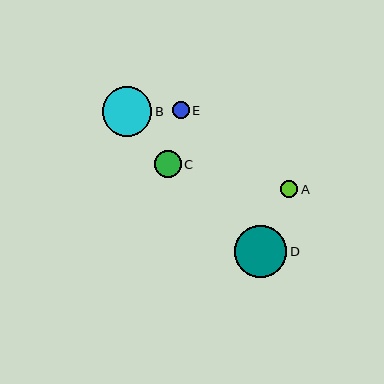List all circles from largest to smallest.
From largest to smallest: D, B, C, E, A.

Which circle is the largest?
Circle D is the largest with a size of approximately 52 pixels.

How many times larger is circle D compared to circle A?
Circle D is approximately 3.1 times the size of circle A.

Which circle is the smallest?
Circle A is the smallest with a size of approximately 17 pixels.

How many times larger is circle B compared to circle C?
Circle B is approximately 1.9 times the size of circle C.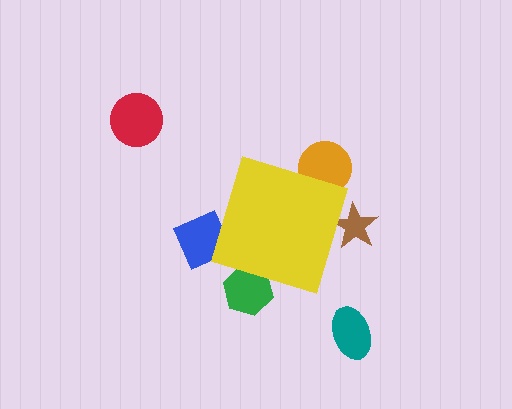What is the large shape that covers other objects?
A yellow diamond.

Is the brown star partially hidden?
Yes, the brown star is partially hidden behind the yellow diamond.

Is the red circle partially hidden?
No, the red circle is fully visible.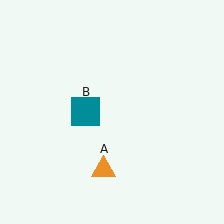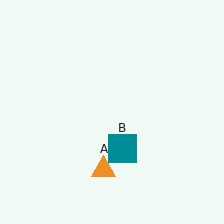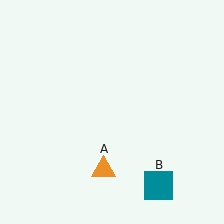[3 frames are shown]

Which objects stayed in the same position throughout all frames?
Orange triangle (object A) remained stationary.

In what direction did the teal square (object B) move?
The teal square (object B) moved down and to the right.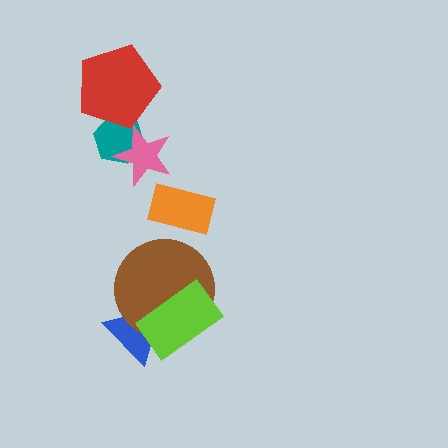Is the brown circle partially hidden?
Yes, it is partially covered by another shape.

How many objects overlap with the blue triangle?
2 objects overlap with the blue triangle.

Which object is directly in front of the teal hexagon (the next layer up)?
The red pentagon is directly in front of the teal hexagon.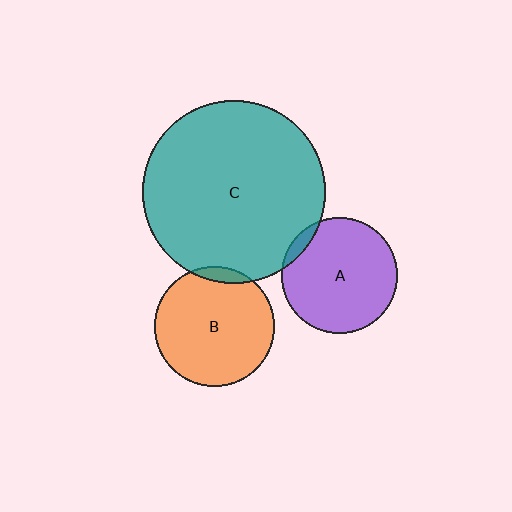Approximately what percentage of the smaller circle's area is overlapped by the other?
Approximately 5%.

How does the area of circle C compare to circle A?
Approximately 2.5 times.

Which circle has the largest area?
Circle C (teal).